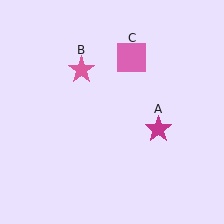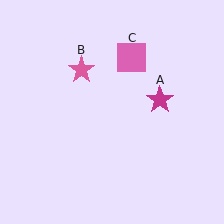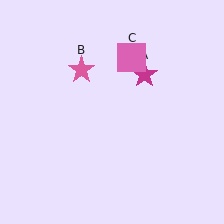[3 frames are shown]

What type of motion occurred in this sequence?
The magenta star (object A) rotated counterclockwise around the center of the scene.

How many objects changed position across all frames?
1 object changed position: magenta star (object A).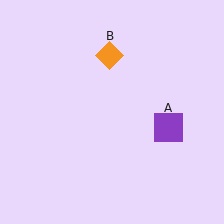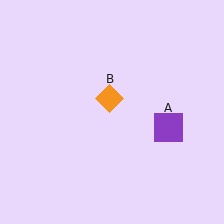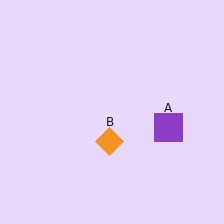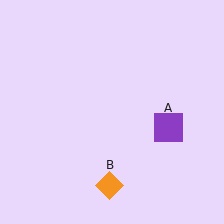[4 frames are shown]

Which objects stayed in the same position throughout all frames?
Purple square (object A) remained stationary.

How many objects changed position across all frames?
1 object changed position: orange diamond (object B).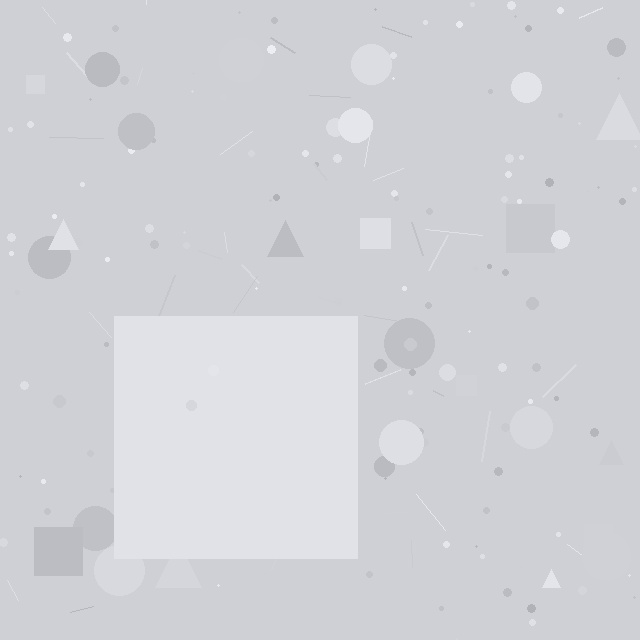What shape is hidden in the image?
A square is hidden in the image.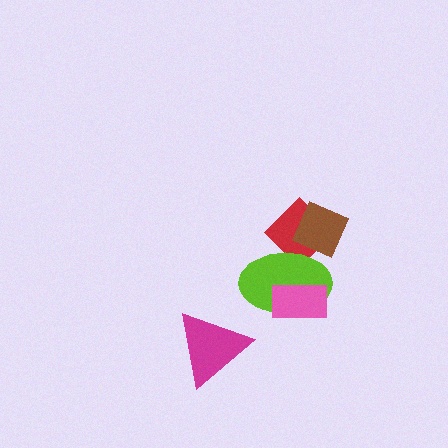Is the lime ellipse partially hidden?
Yes, it is partially covered by another shape.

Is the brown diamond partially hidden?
Yes, it is partially covered by another shape.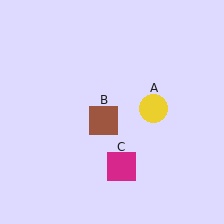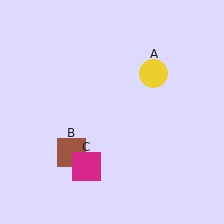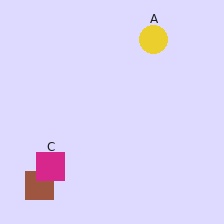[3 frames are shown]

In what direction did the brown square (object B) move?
The brown square (object B) moved down and to the left.